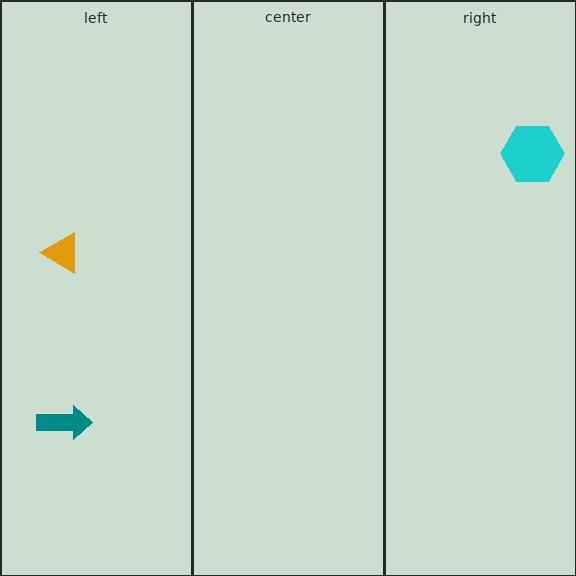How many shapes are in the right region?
1.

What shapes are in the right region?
The cyan hexagon.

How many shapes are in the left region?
2.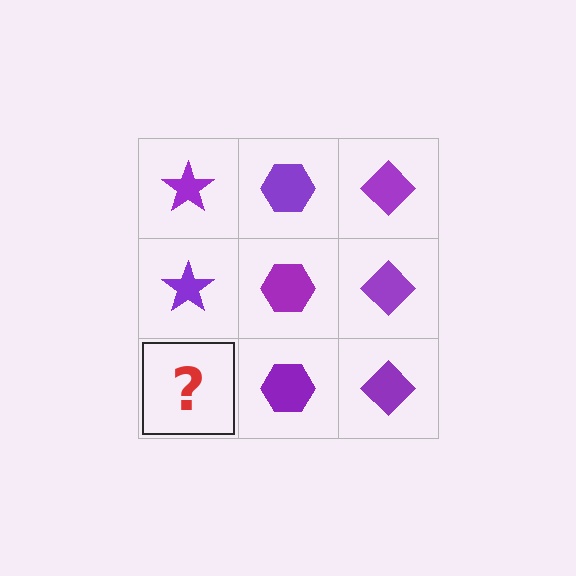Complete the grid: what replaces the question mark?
The question mark should be replaced with a purple star.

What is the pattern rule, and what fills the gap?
The rule is that each column has a consistent shape. The gap should be filled with a purple star.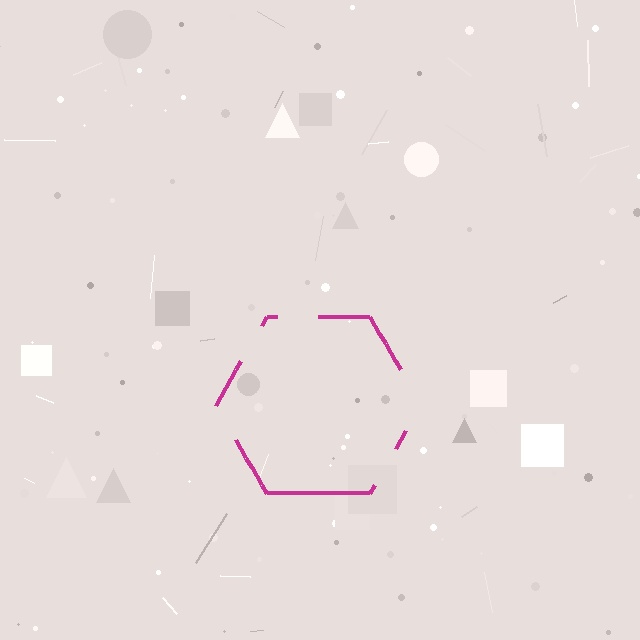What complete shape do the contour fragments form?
The contour fragments form a hexagon.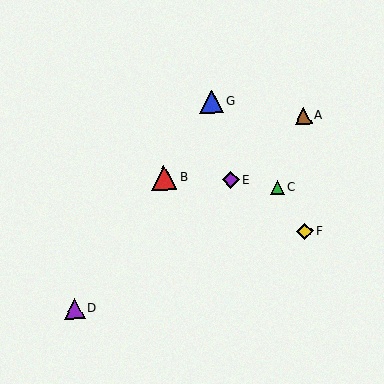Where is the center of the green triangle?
The center of the green triangle is at (277, 188).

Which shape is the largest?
The red triangle (labeled B) is the largest.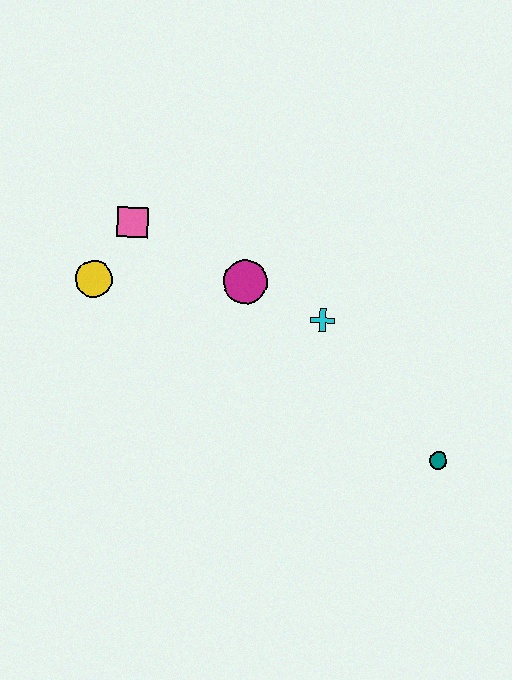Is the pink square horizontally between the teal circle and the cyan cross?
No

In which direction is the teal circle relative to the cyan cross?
The teal circle is below the cyan cross.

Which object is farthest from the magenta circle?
The teal circle is farthest from the magenta circle.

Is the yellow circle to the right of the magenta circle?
No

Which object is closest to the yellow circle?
The pink square is closest to the yellow circle.